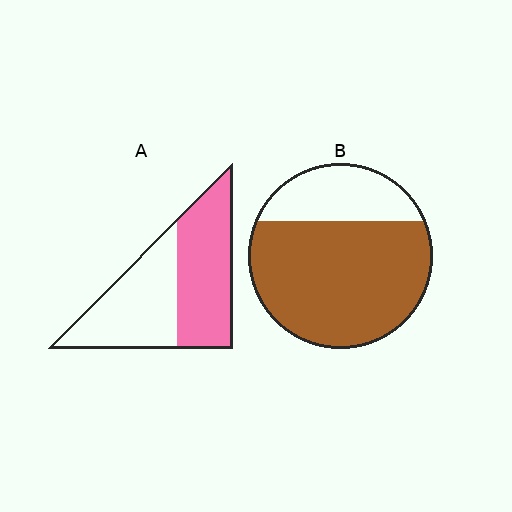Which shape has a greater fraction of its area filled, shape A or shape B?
Shape B.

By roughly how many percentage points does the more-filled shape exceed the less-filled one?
By roughly 20 percentage points (B over A).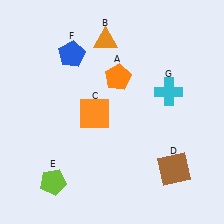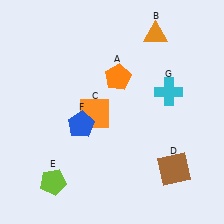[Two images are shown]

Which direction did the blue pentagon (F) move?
The blue pentagon (F) moved down.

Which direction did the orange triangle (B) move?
The orange triangle (B) moved right.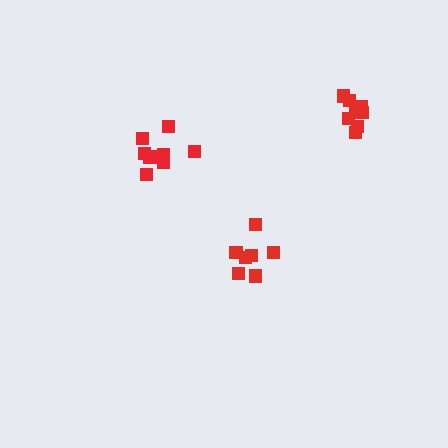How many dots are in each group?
Group 1: 8 dots, Group 2: 9 dots, Group 3: 9 dots (26 total).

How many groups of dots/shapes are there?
There are 3 groups.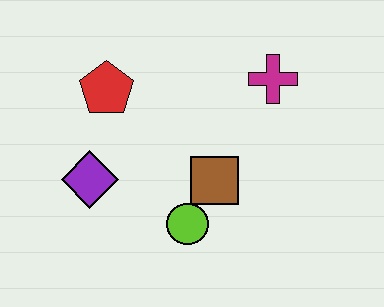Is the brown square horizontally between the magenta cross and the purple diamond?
Yes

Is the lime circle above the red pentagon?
No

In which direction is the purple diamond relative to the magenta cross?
The purple diamond is to the left of the magenta cross.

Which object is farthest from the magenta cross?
The purple diamond is farthest from the magenta cross.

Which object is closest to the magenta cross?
The brown square is closest to the magenta cross.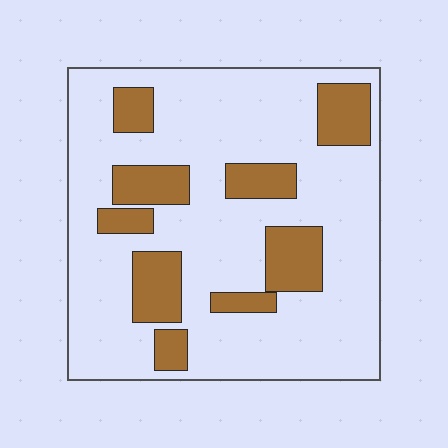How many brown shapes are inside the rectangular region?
9.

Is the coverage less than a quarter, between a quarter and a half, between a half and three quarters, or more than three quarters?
Less than a quarter.